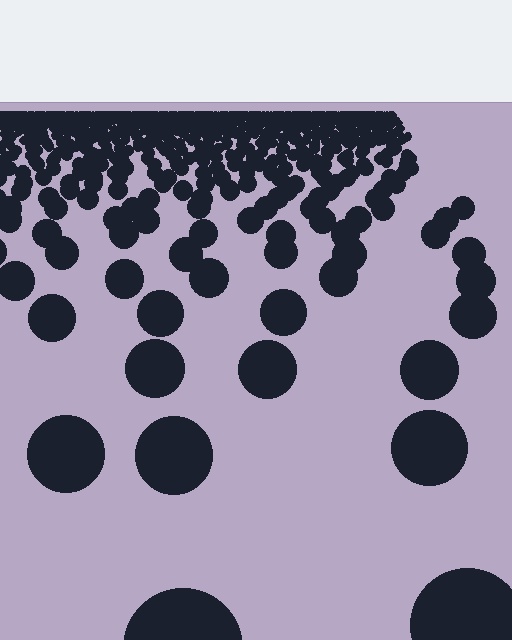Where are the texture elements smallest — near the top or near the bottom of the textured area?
Near the top.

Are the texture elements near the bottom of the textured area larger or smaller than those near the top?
Larger. Near the bottom, elements are closer to the viewer and appear at a bigger on-screen size.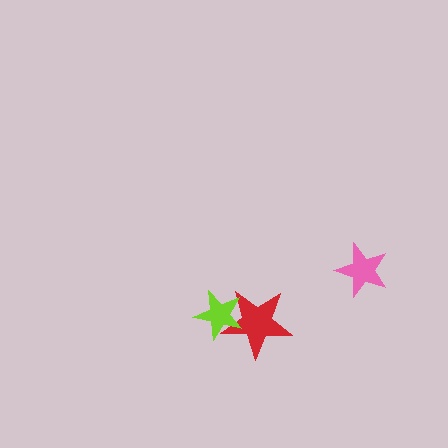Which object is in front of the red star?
The lime star is in front of the red star.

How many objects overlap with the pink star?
0 objects overlap with the pink star.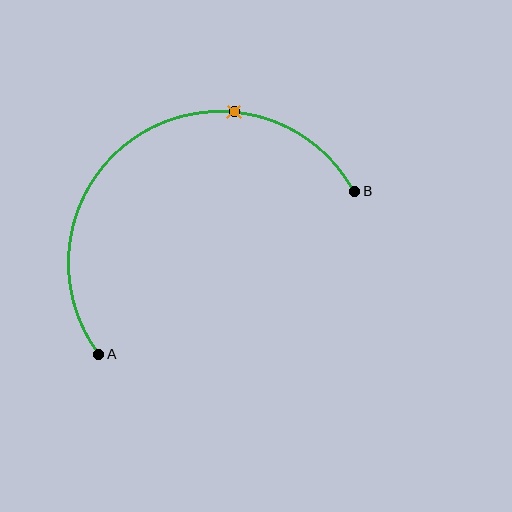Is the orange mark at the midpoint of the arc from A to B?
No. The orange mark lies on the arc but is closer to endpoint B. The arc midpoint would be at the point on the curve equidistant along the arc from both A and B.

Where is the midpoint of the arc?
The arc midpoint is the point on the curve farthest from the straight line joining A and B. It sits above that line.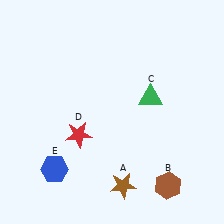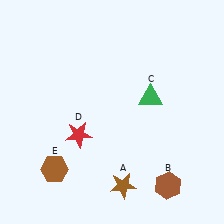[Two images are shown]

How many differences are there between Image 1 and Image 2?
There is 1 difference between the two images.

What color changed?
The hexagon (E) changed from blue in Image 1 to brown in Image 2.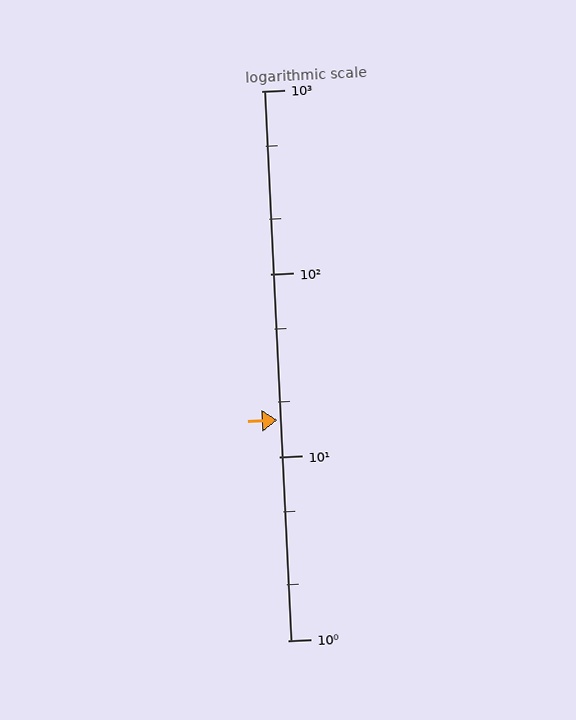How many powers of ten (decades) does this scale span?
The scale spans 3 decades, from 1 to 1000.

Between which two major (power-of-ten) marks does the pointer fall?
The pointer is between 10 and 100.